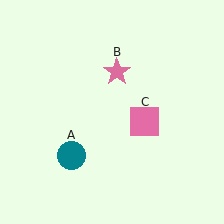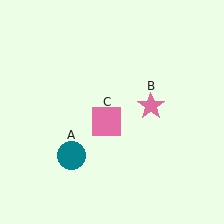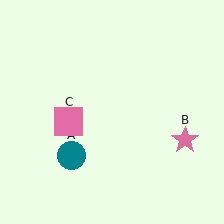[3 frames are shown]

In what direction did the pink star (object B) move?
The pink star (object B) moved down and to the right.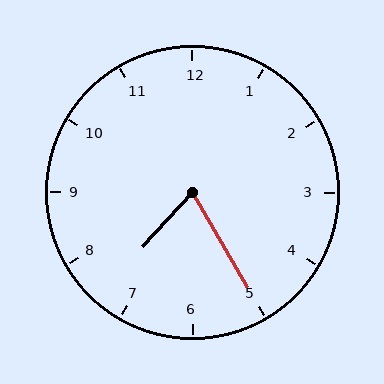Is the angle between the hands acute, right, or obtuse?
It is acute.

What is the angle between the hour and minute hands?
Approximately 72 degrees.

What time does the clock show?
7:25.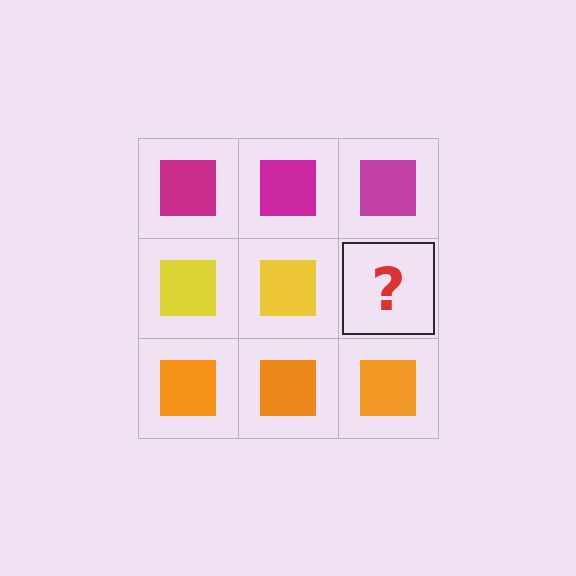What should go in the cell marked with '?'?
The missing cell should contain a yellow square.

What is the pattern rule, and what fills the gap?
The rule is that each row has a consistent color. The gap should be filled with a yellow square.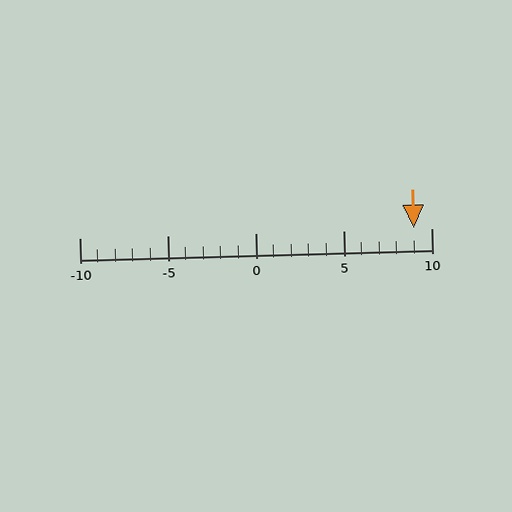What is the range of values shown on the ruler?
The ruler shows values from -10 to 10.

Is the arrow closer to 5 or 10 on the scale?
The arrow is closer to 10.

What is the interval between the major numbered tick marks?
The major tick marks are spaced 5 units apart.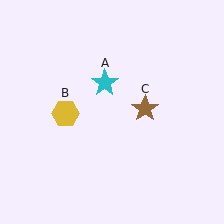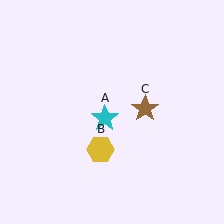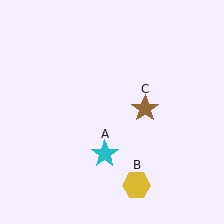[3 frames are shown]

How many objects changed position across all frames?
2 objects changed position: cyan star (object A), yellow hexagon (object B).